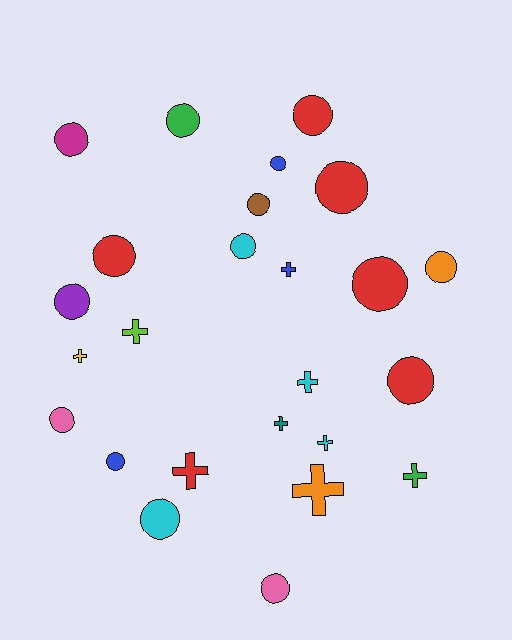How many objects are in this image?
There are 25 objects.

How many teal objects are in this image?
There is 1 teal object.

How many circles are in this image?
There are 16 circles.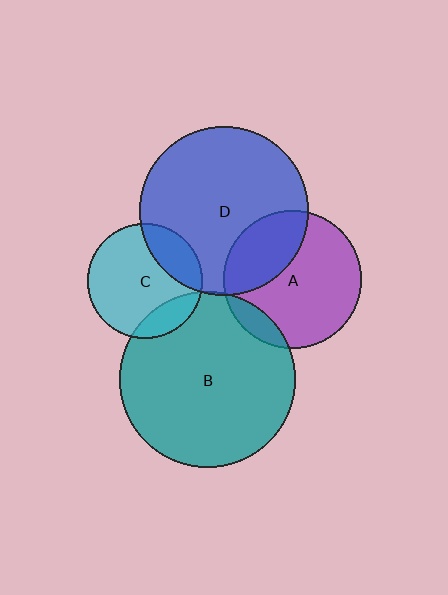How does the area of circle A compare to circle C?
Approximately 1.4 times.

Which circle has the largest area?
Circle B (teal).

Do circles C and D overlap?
Yes.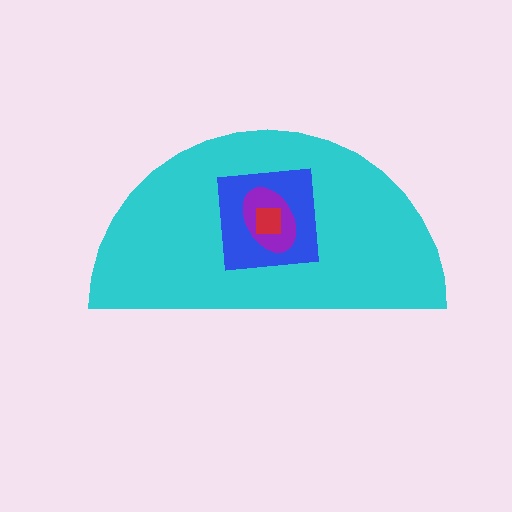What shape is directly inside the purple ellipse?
The red square.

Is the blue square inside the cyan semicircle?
Yes.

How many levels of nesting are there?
4.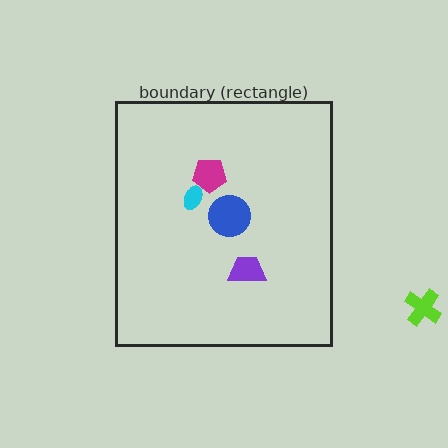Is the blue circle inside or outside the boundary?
Inside.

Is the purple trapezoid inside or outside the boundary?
Inside.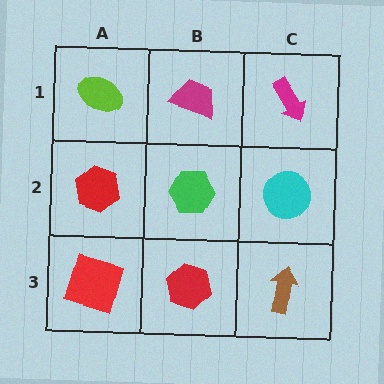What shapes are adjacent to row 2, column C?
A magenta arrow (row 1, column C), a brown arrow (row 3, column C), a green hexagon (row 2, column B).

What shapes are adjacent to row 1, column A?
A red hexagon (row 2, column A), a magenta trapezoid (row 1, column B).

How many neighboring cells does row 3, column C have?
2.